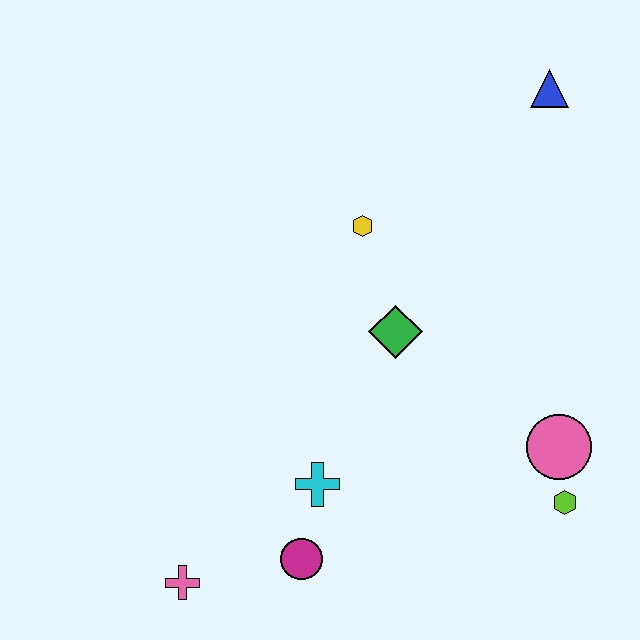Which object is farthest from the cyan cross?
The blue triangle is farthest from the cyan cross.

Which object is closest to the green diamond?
The yellow hexagon is closest to the green diamond.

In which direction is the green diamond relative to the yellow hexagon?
The green diamond is below the yellow hexagon.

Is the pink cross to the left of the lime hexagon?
Yes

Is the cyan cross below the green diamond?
Yes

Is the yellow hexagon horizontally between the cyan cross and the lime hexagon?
Yes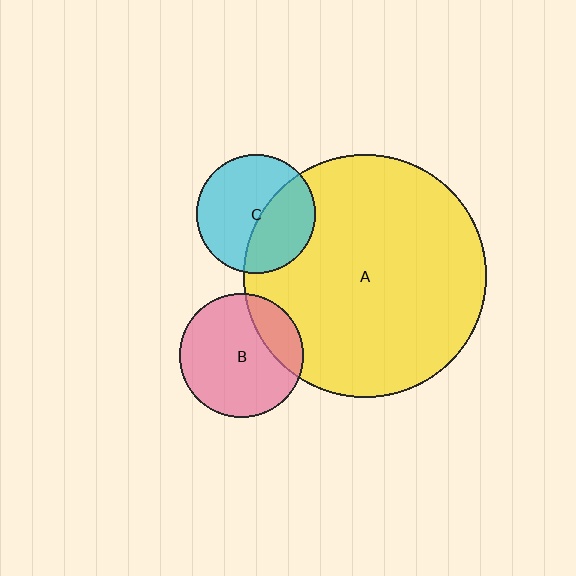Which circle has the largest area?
Circle A (yellow).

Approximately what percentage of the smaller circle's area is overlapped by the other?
Approximately 20%.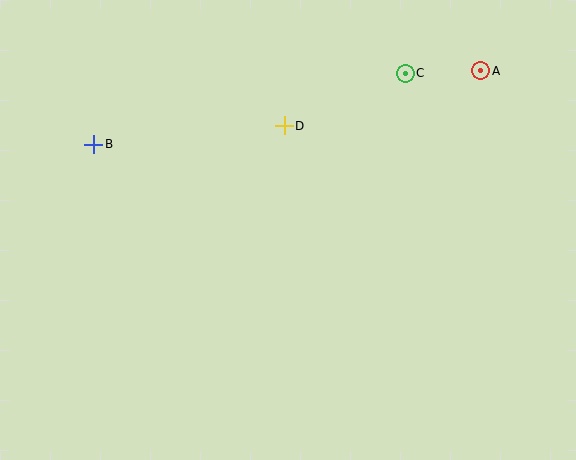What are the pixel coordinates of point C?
Point C is at (405, 73).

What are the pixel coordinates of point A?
Point A is at (481, 71).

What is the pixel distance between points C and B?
The distance between C and B is 320 pixels.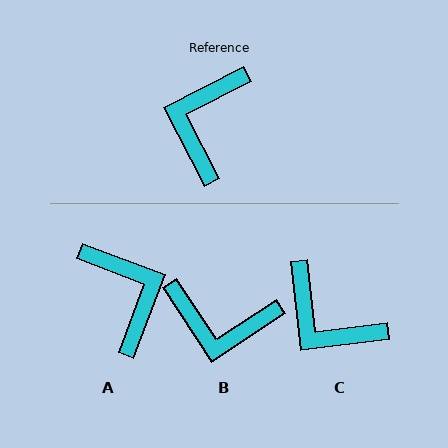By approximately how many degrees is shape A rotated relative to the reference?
Approximately 138 degrees clockwise.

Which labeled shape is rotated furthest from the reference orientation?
A, about 138 degrees away.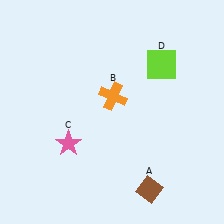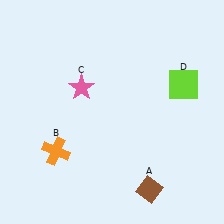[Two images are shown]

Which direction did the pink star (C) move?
The pink star (C) moved up.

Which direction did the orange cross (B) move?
The orange cross (B) moved left.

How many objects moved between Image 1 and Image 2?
3 objects moved between the two images.